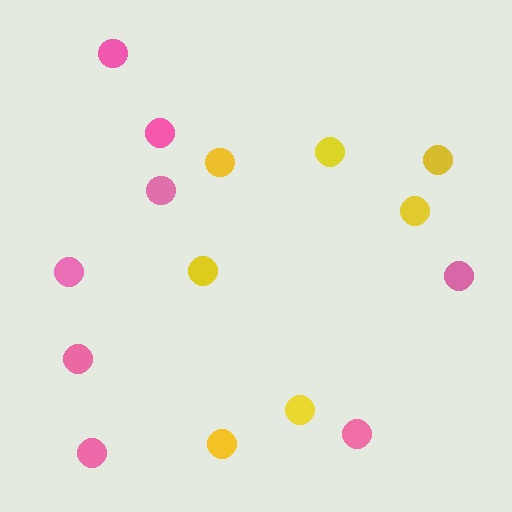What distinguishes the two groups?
There are 2 groups: one group of yellow circles (7) and one group of pink circles (8).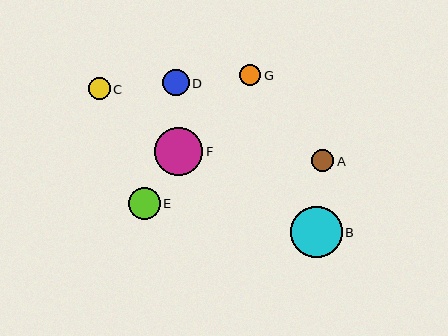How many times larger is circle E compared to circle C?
Circle E is approximately 1.5 times the size of circle C.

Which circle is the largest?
Circle B is the largest with a size of approximately 52 pixels.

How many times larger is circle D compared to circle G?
Circle D is approximately 1.3 times the size of circle G.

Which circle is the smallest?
Circle G is the smallest with a size of approximately 21 pixels.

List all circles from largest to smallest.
From largest to smallest: B, F, E, D, A, C, G.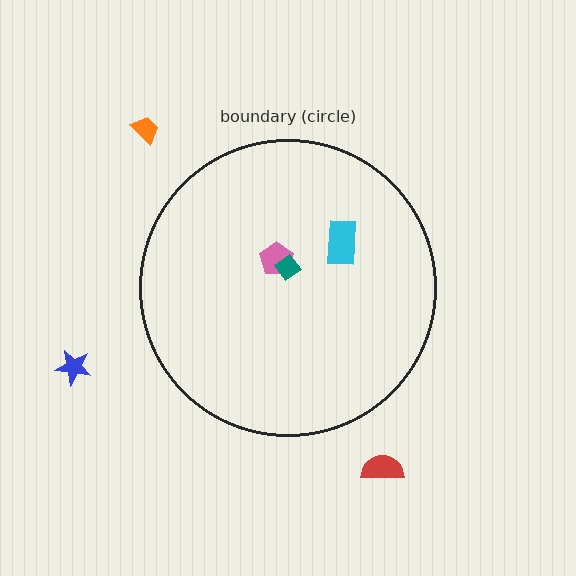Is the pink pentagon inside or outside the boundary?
Inside.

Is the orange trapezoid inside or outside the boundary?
Outside.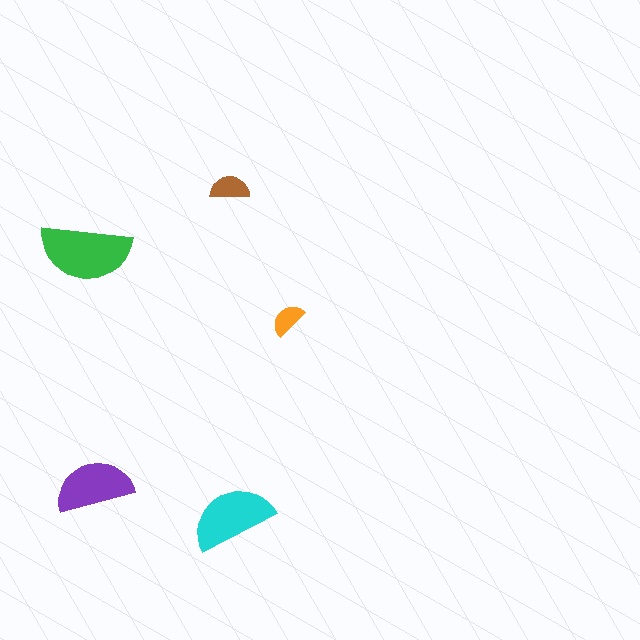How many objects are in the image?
There are 5 objects in the image.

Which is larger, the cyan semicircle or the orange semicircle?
The cyan one.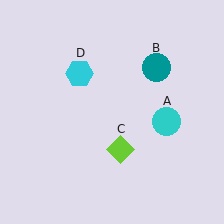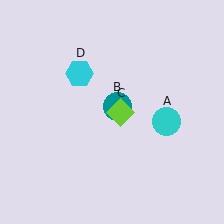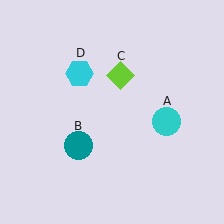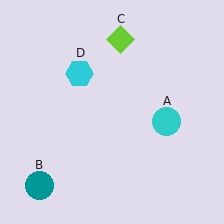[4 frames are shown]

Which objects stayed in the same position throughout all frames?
Cyan circle (object A) and cyan hexagon (object D) remained stationary.